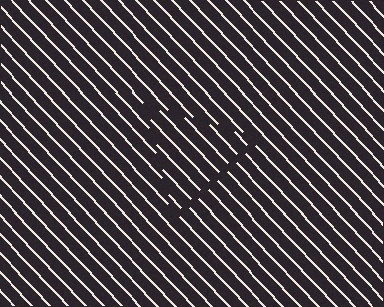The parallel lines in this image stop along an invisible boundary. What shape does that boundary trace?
An illusory triangle. The interior of the shape contains the same grating, shifted by half a period — the contour is defined by the phase discontinuity where line-ends from the inner and outer gratings abut.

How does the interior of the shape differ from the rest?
The interior of the shape contains the same grating, shifted by half a period — the contour is defined by the phase discontinuity where line-ends from the inner and outer gratings abut.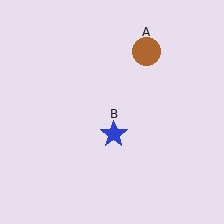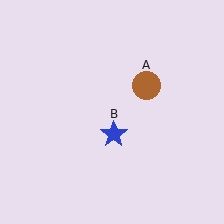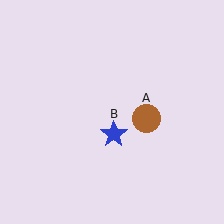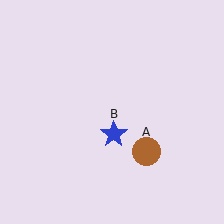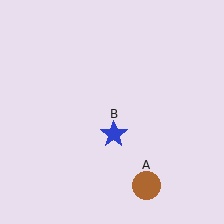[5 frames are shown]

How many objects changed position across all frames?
1 object changed position: brown circle (object A).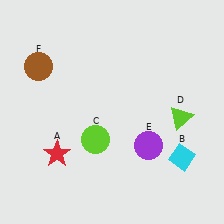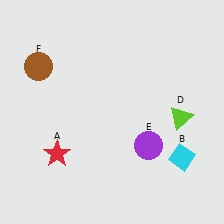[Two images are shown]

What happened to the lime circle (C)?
The lime circle (C) was removed in Image 2. It was in the bottom-left area of Image 1.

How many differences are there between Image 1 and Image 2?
There is 1 difference between the two images.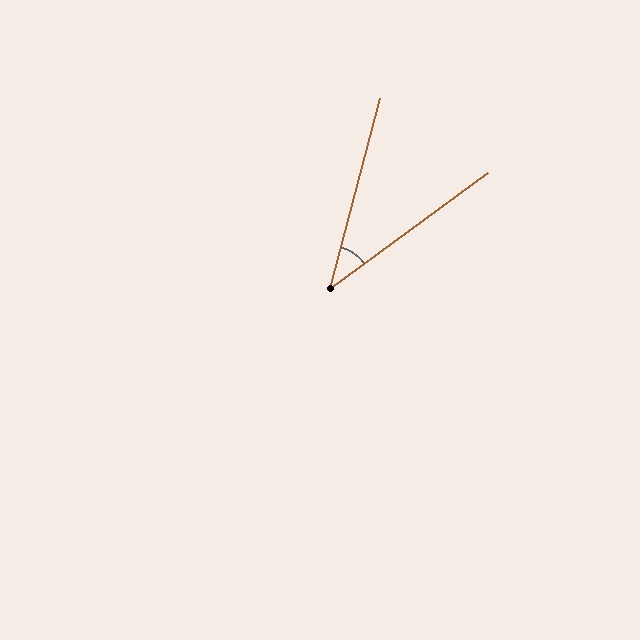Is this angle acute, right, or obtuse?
It is acute.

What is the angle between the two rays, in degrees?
Approximately 39 degrees.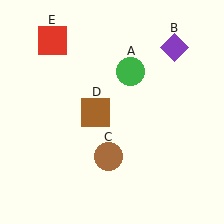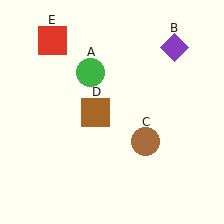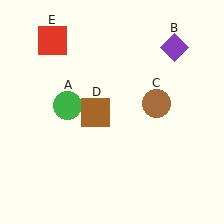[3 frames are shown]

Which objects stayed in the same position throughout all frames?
Purple diamond (object B) and brown square (object D) and red square (object E) remained stationary.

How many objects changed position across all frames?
2 objects changed position: green circle (object A), brown circle (object C).